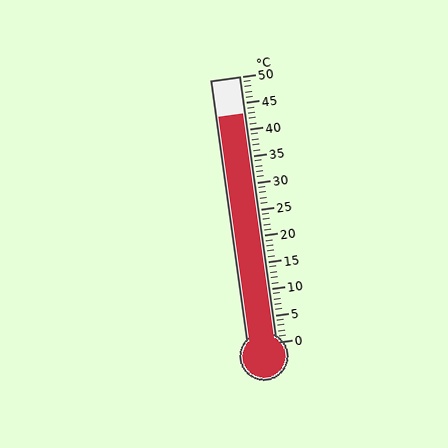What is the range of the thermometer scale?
The thermometer scale ranges from 0°C to 50°C.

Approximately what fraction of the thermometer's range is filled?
The thermometer is filled to approximately 85% of its range.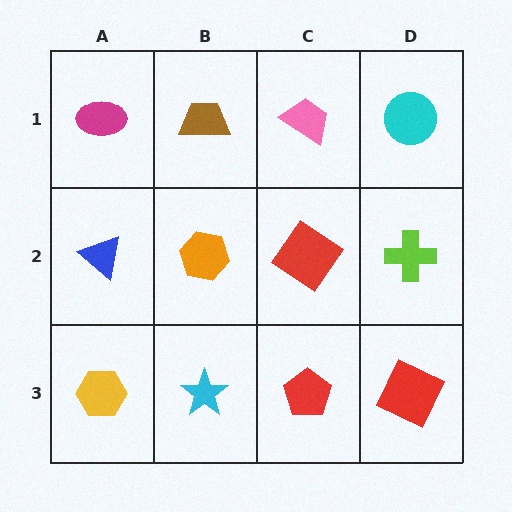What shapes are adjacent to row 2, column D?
A cyan circle (row 1, column D), a red square (row 3, column D), a red diamond (row 2, column C).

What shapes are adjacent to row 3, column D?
A lime cross (row 2, column D), a red pentagon (row 3, column C).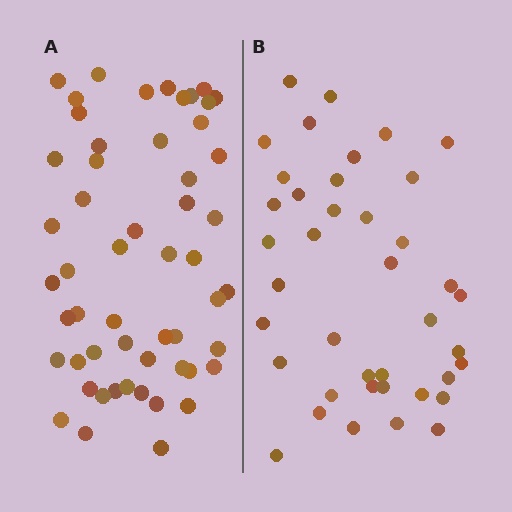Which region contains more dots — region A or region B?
Region A (the left region) has more dots.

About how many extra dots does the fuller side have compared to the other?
Region A has approximately 15 more dots than region B.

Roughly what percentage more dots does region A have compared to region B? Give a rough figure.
About 35% more.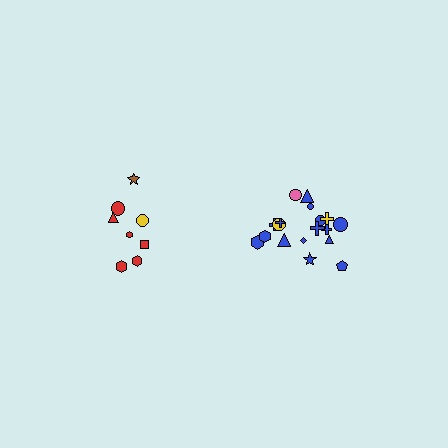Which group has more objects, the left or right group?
The right group.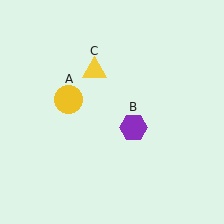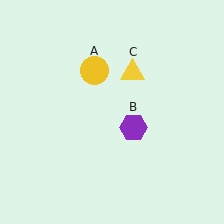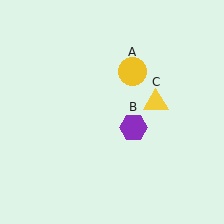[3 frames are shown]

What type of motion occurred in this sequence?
The yellow circle (object A), yellow triangle (object C) rotated clockwise around the center of the scene.